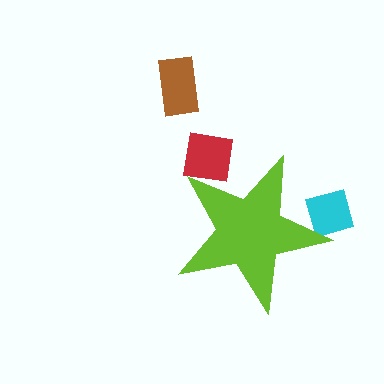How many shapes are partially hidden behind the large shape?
2 shapes are partially hidden.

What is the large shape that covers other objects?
A lime star.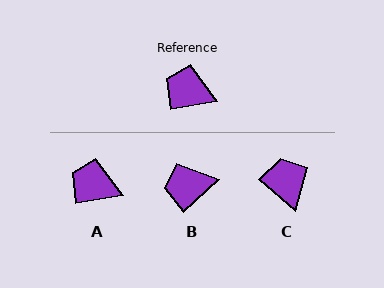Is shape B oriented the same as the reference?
No, it is off by about 32 degrees.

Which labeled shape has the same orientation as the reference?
A.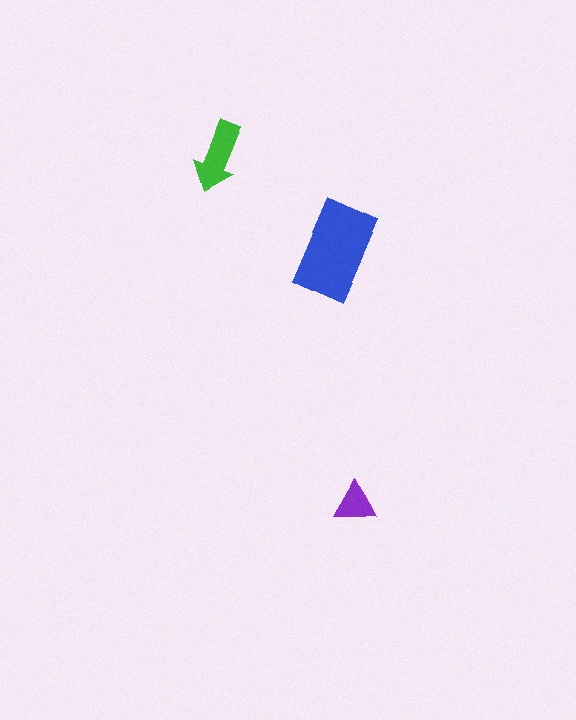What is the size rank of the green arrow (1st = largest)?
2nd.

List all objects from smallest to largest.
The purple triangle, the green arrow, the blue rectangle.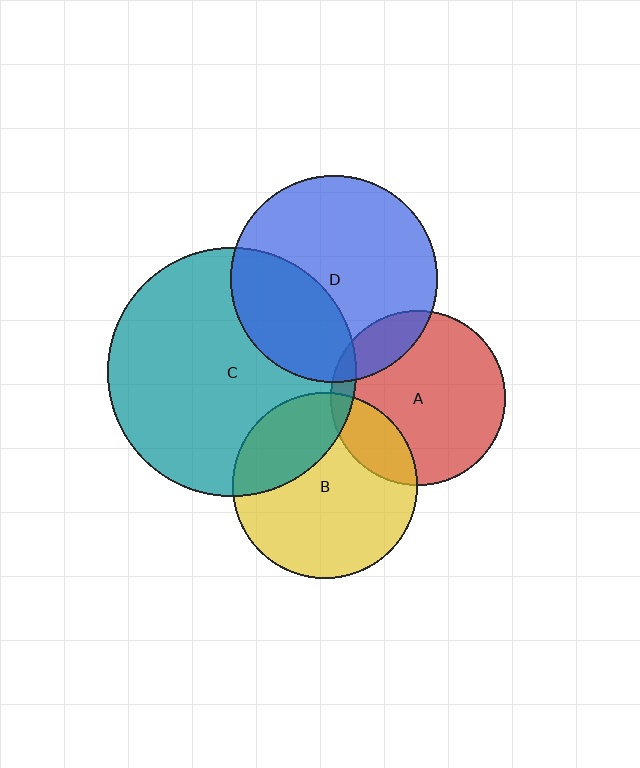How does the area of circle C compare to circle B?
Approximately 1.8 times.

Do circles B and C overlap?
Yes.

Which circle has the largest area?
Circle C (teal).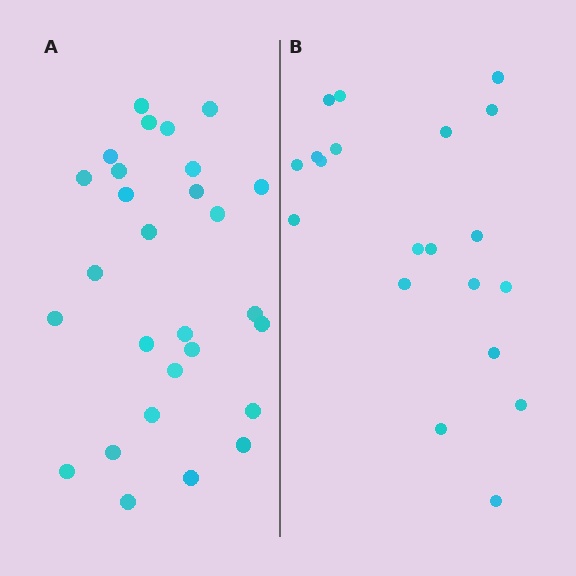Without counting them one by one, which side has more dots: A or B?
Region A (the left region) has more dots.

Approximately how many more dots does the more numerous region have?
Region A has roughly 8 or so more dots than region B.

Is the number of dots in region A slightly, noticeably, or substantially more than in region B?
Region A has noticeably more, but not dramatically so. The ratio is roughly 1.4 to 1.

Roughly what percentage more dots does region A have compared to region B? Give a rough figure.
About 40% more.